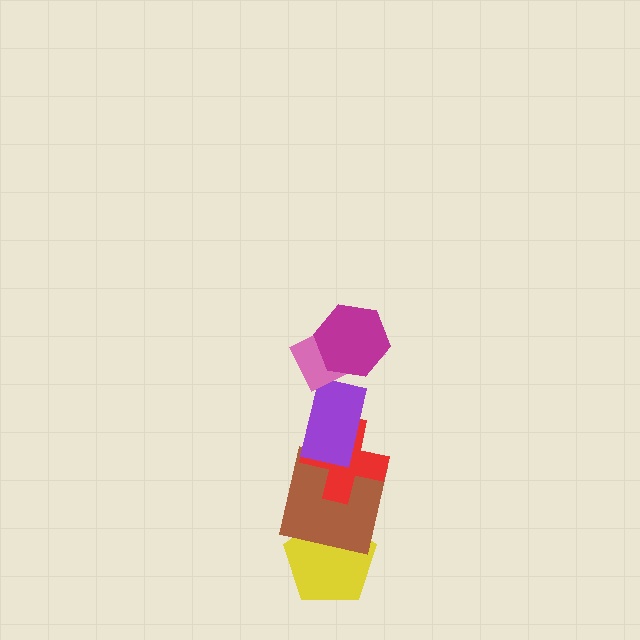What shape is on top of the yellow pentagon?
The brown square is on top of the yellow pentagon.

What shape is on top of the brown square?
The red cross is on top of the brown square.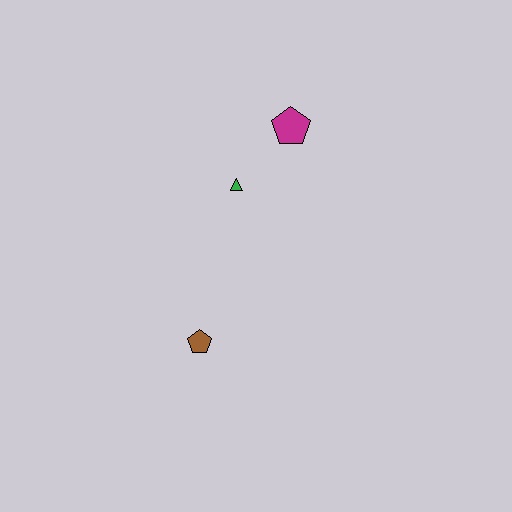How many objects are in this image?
There are 3 objects.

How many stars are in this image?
There are no stars.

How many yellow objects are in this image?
There are no yellow objects.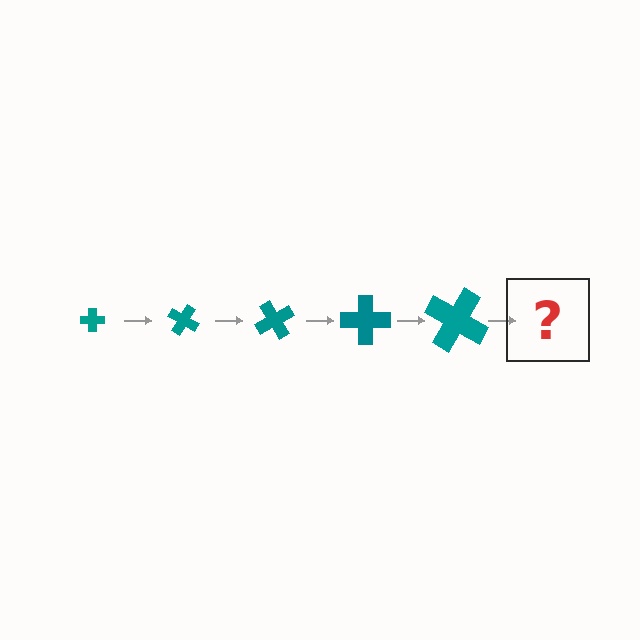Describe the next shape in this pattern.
It should be a cross, larger than the previous one and rotated 150 degrees from the start.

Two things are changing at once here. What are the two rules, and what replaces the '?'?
The two rules are that the cross grows larger each step and it rotates 30 degrees each step. The '?' should be a cross, larger than the previous one and rotated 150 degrees from the start.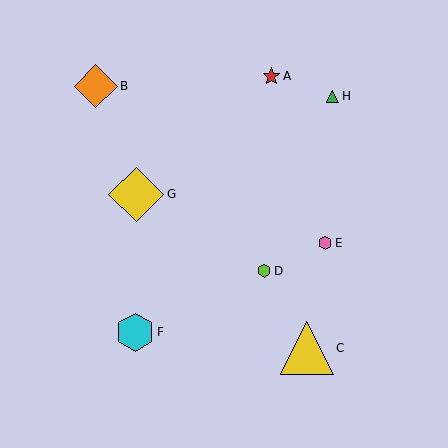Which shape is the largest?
The yellow diamond (labeled G) is the largest.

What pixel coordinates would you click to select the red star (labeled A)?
Click at (271, 76) to select the red star A.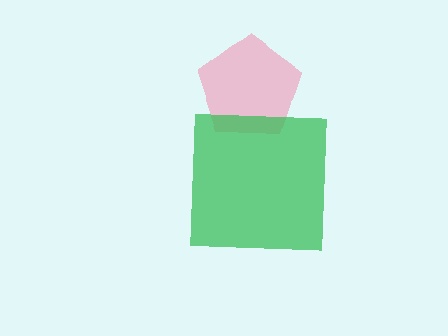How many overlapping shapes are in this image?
There are 2 overlapping shapes in the image.